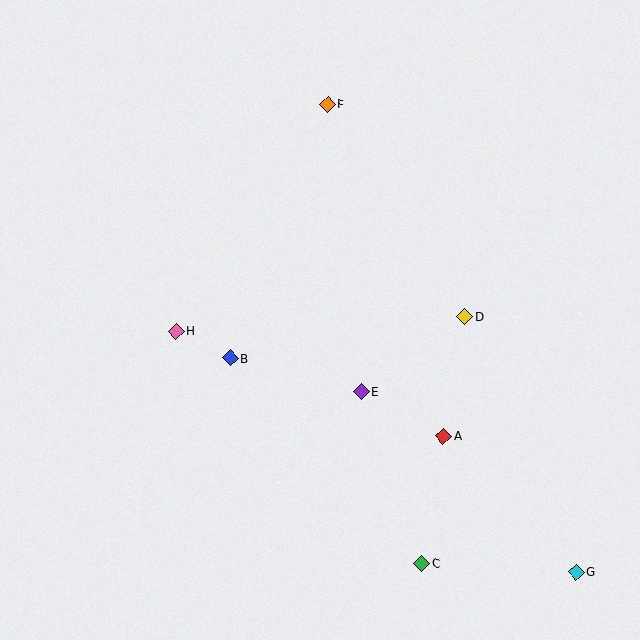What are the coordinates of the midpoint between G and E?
The midpoint between G and E is at (469, 482).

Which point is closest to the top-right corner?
Point F is closest to the top-right corner.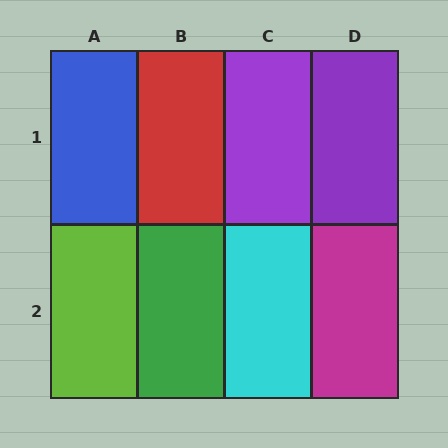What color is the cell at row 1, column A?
Blue.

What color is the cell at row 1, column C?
Purple.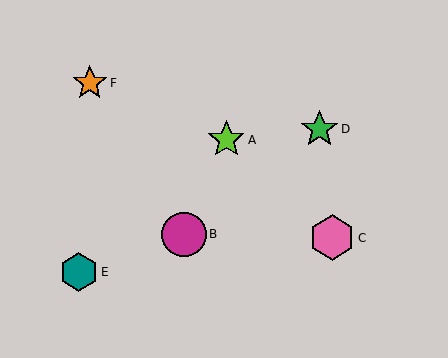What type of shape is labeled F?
Shape F is an orange star.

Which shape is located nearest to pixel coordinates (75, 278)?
The teal hexagon (labeled E) at (79, 272) is nearest to that location.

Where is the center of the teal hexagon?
The center of the teal hexagon is at (79, 272).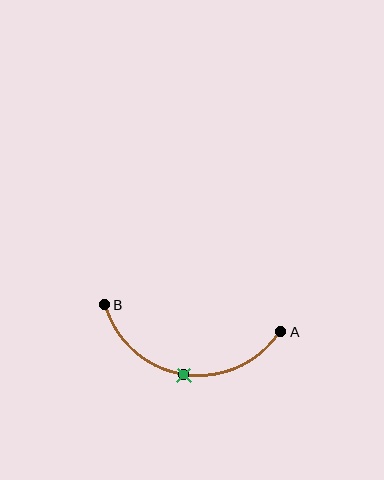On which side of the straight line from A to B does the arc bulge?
The arc bulges below the straight line connecting A and B.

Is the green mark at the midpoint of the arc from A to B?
Yes. The green mark lies on the arc at equal arc-length from both A and B — it is the arc midpoint.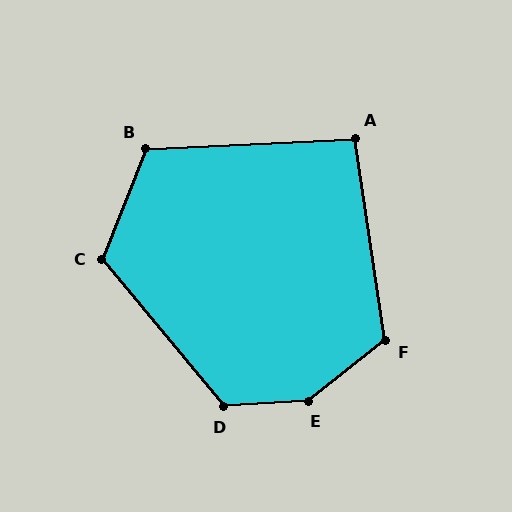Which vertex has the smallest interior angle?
A, at approximately 95 degrees.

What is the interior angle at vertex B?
Approximately 114 degrees (obtuse).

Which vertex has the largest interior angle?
E, at approximately 146 degrees.